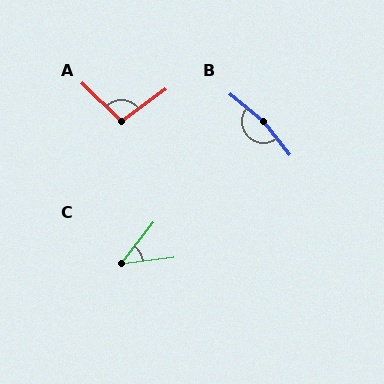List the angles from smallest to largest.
C (45°), A (100°), B (168°).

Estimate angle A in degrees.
Approximately 100 degrees.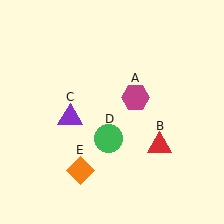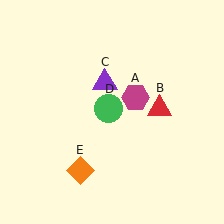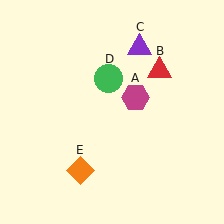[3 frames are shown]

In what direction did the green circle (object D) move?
The green circle (object D) moved up.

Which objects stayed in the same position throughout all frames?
Magenta hexagon (object A) and orange diamond (object E) remained stationary.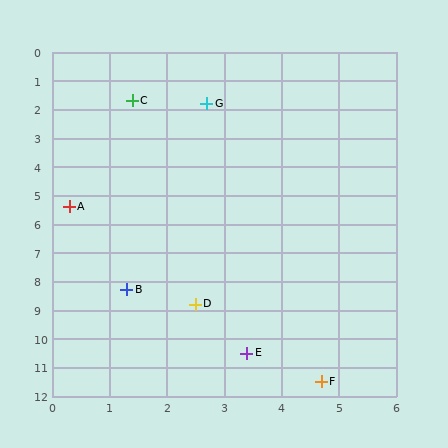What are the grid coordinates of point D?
Point D is at approximately (2.5, 8.8).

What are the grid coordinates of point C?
Point C is at approximately (1.4, 1.7).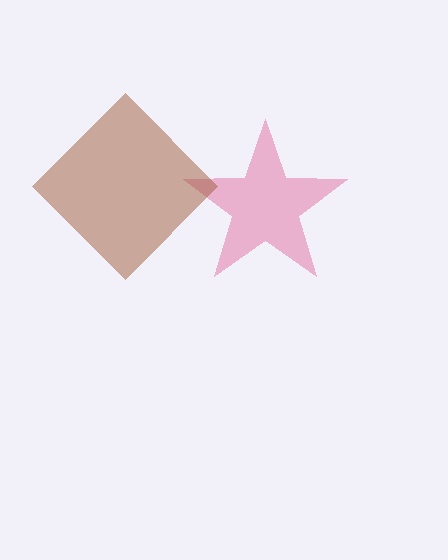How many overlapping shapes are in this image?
There are 2 overlapping shapes in the image.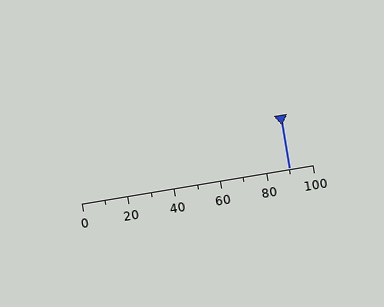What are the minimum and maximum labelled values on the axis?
The axis runs from 0 to 100.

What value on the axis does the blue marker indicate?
The marker indicates approximately 90.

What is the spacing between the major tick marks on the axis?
The major ticks are spaced 20 apart.